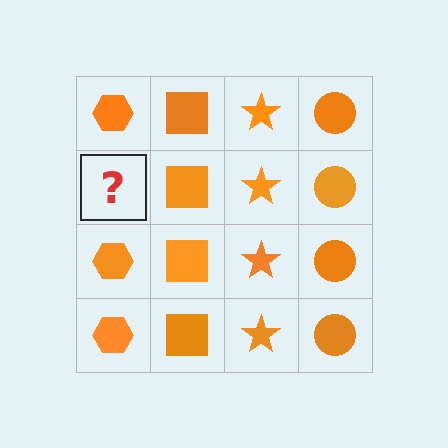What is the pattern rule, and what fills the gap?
The rule is that each column has a consistent shape. The gap should be filled with an orange hexagon.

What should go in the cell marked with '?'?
The missing cell should contain an orange hexagon.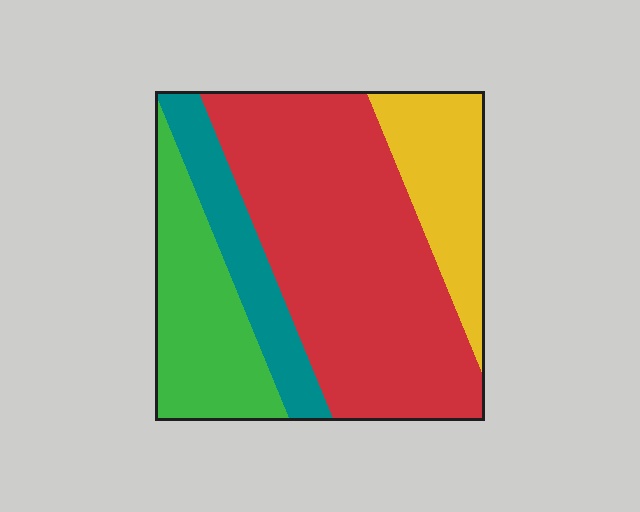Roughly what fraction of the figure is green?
Green takes up about one fifth (1/5) of the figure.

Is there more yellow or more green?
Green.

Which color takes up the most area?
Red, at roughly 50%.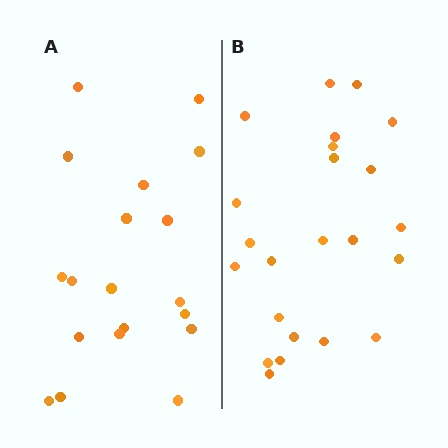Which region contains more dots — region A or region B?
Region B (the right region) has more dots.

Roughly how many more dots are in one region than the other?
Region B has about 4 more dots than region A.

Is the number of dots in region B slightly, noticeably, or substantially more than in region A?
Region B has only slightly more — the two regions are fairly close. The ratio is roughly 1.2 to 1.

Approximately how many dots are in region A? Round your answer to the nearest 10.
About 20 dots. (The exact count is 19, which rounds to 20.)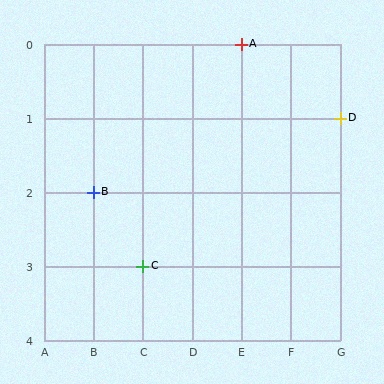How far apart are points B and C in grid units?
Points B and C are 1 column and 1 row apart (about 1.4 grid units diagonally).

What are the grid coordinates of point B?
Point B is at grid coordinates (B, 2).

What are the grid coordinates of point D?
Point D is at grid coordinates (G, 1).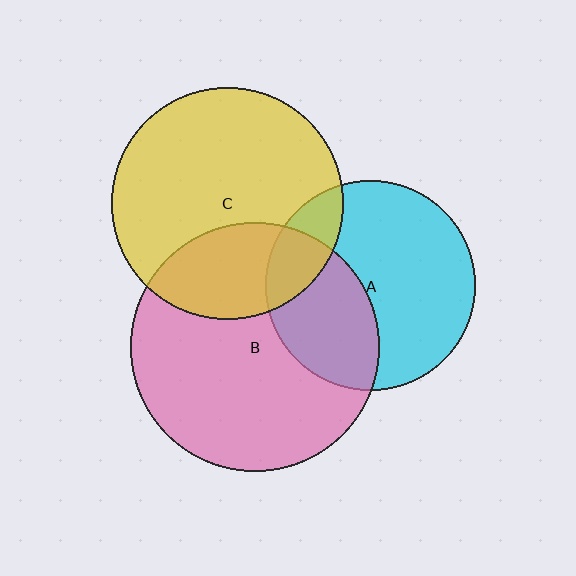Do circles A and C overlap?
Yes.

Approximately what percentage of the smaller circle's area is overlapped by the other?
Approximately 15%.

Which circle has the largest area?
Circle B (pink).